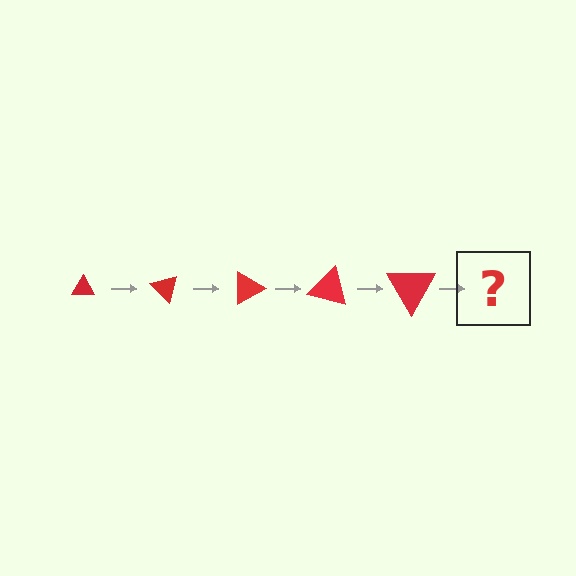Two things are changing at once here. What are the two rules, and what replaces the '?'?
The two rules are that the triangle grows larger each step and it rotates 45 degrees each step. The '?' should be a triangle, larger than the previous one and rotated 225 degrees from the start.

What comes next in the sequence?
The next element should be a triangle, larger than the previous one and rotated 225 degrees from the start.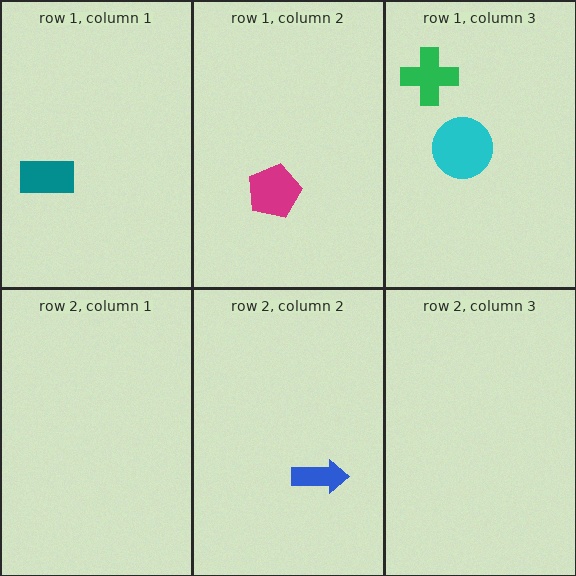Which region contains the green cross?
The row 1, column 3 region.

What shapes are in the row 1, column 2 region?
The magenta pentagon.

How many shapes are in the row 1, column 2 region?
1.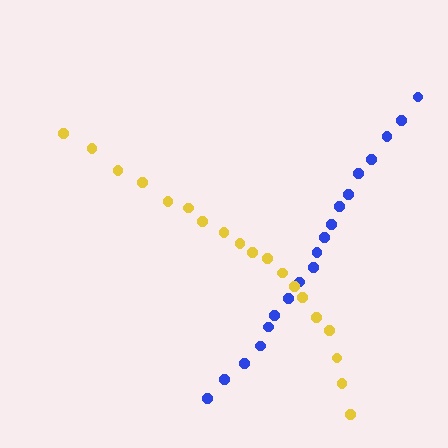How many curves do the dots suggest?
There are 2 distinct paths.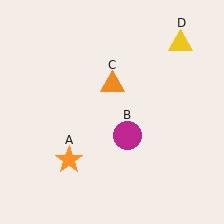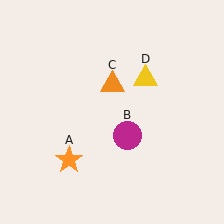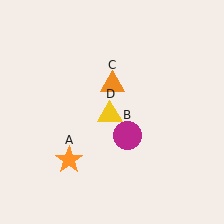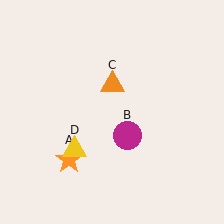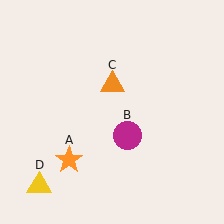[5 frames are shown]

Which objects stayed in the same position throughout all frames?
Orange star (object A) and magenta circle (object B) and orange triangle (object C) remained stationary.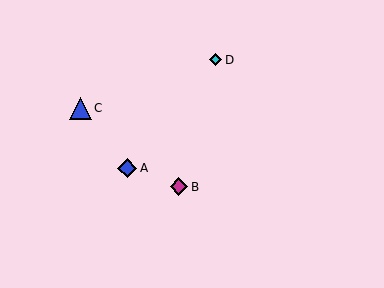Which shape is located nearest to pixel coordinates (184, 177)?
The magenta diamond (labeled B) at (179, 187) is nearest to that location.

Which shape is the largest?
The blue triangle (labeled C) is the largest.